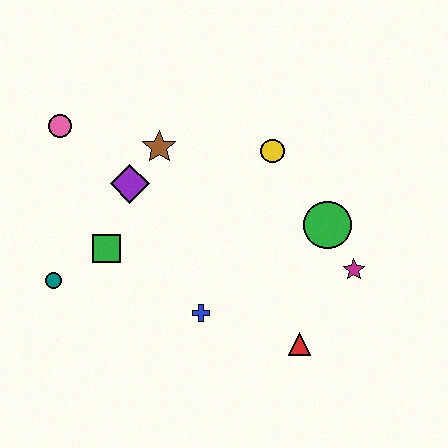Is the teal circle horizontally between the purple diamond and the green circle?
No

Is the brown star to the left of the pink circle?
No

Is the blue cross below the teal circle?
Yes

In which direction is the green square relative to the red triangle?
The green square is to the left of the red triangle.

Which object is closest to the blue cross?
The red triangle is closest to the blue cross.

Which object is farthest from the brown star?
The red triangle is farthest from the brown star.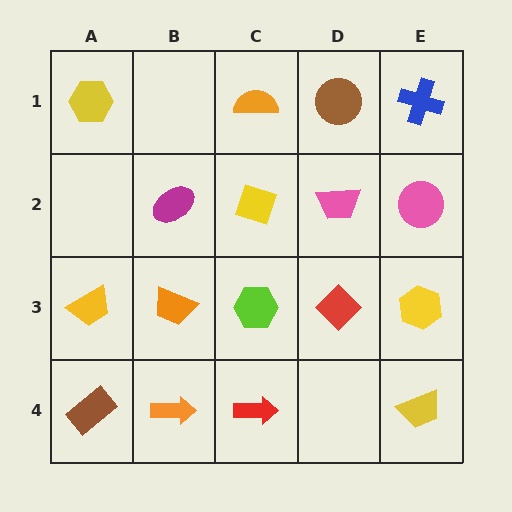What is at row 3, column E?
A yellow hexagon.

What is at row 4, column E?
A yellow trapezoid.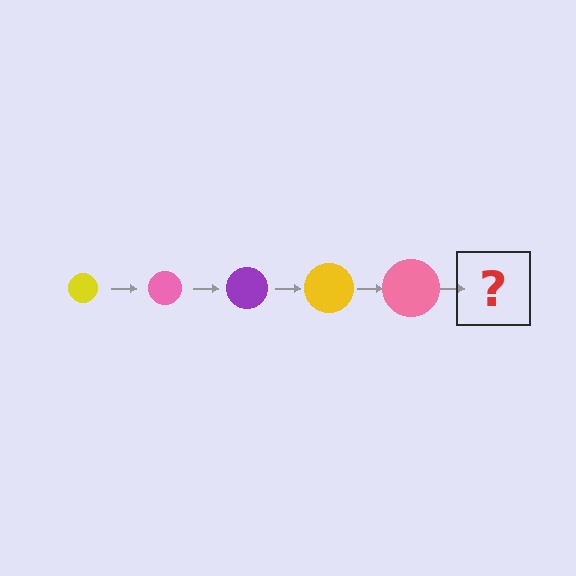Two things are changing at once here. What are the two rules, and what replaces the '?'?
The two rules are that the circle grows larger each step and the color cycles through yellow, pink, and purple. The '?' should be a purple circle, larger than the previous one.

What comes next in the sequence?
The next element should be a purple circle, larger than the previous one.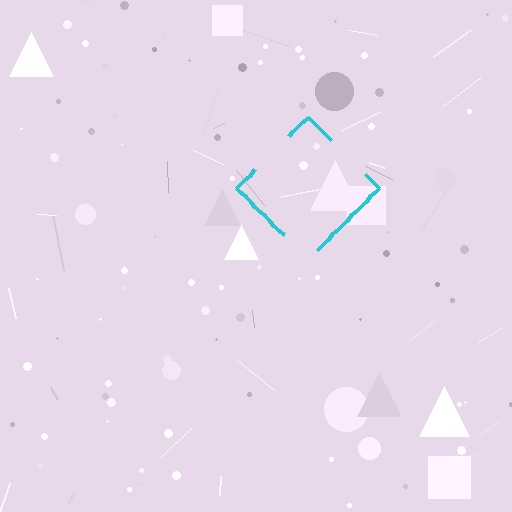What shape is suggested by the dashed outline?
The dashed outline suggests a diamond.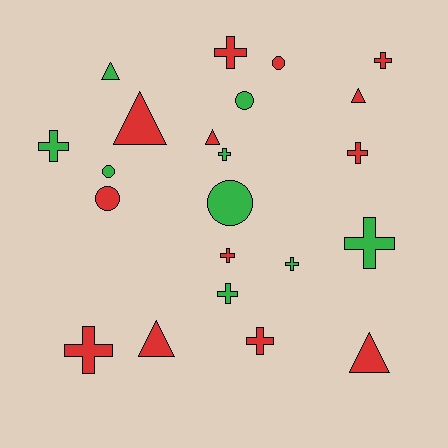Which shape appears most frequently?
Cross, with 11 objects.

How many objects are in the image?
There are 22 objects.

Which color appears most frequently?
Red, with 13 objects.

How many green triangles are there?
There is 1 green triangle.